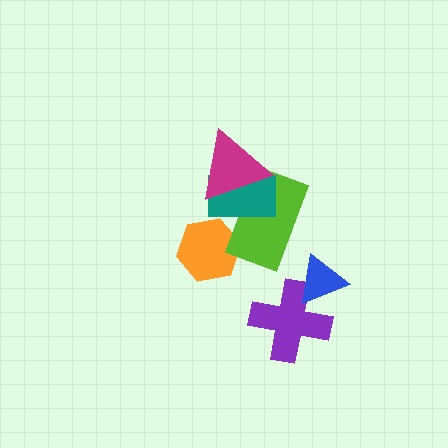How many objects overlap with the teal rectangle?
2 objects overlap with the teal rectangle.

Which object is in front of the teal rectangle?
The magenta triangle is in front of the teal rectangle.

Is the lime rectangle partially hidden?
Yes, it is partially covered by another shape.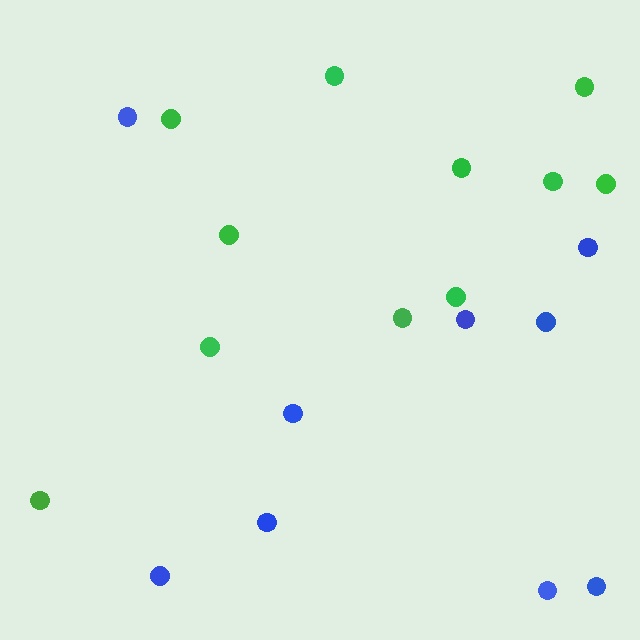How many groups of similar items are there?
There are 2 groups: one group of blue circles (9) and one group of green circles (11).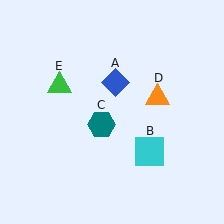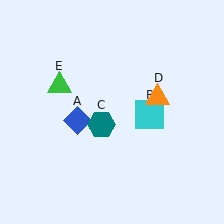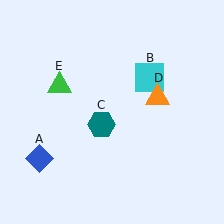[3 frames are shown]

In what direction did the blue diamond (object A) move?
The blue diamond (object A) moved down and to the left.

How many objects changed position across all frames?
2 objects changed position: blue diamond (object A), cyan square (object B).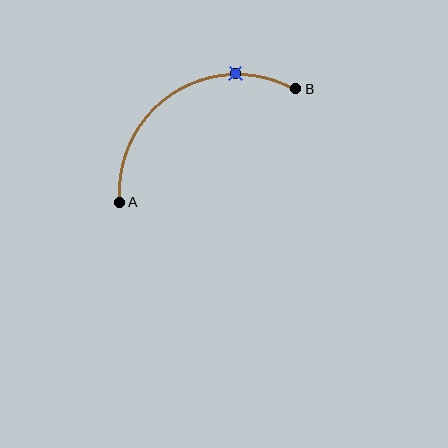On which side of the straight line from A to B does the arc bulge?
The arc bulges above the straight line connecting A and B.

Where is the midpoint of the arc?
The arc midpoint is the point on the curve farthest from the straight line joining A and B. It sits above that line.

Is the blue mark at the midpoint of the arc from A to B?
No. The blue mark lies on the arc but is closer to endpoint B. The arc midpoint would be at the point on the curve equidistant along the arc from both A and B.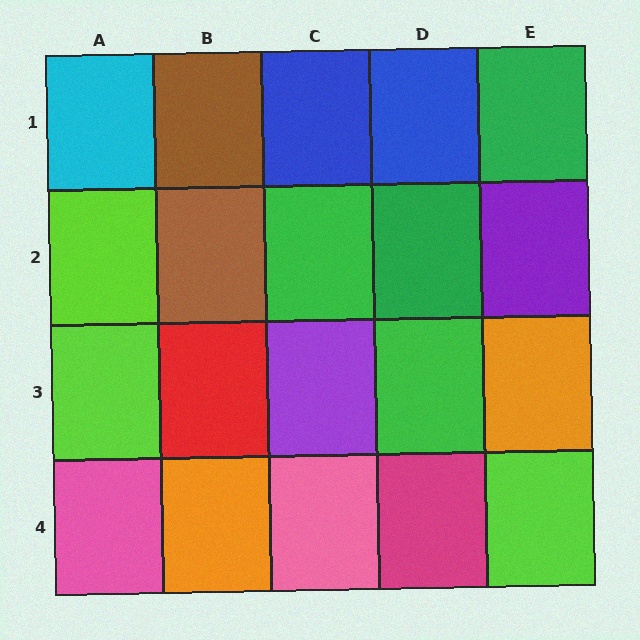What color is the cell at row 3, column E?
Orange.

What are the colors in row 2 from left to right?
Lime, brown, green, green, purple.